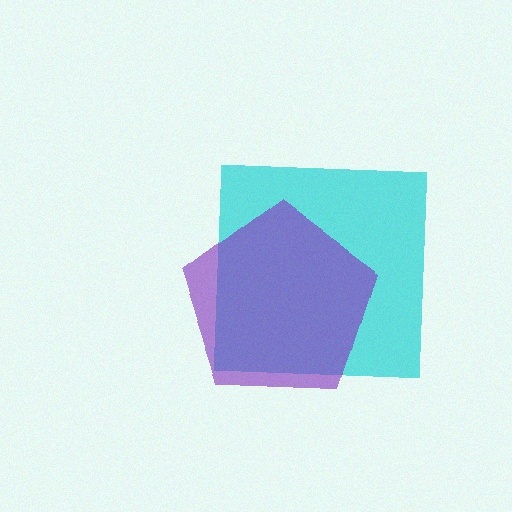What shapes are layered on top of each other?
The layered shapes are: a cyan square, a purple pentagon.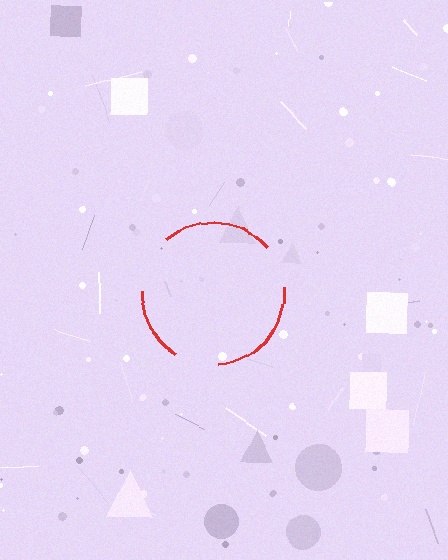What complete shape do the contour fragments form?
The contour fragments form a circle.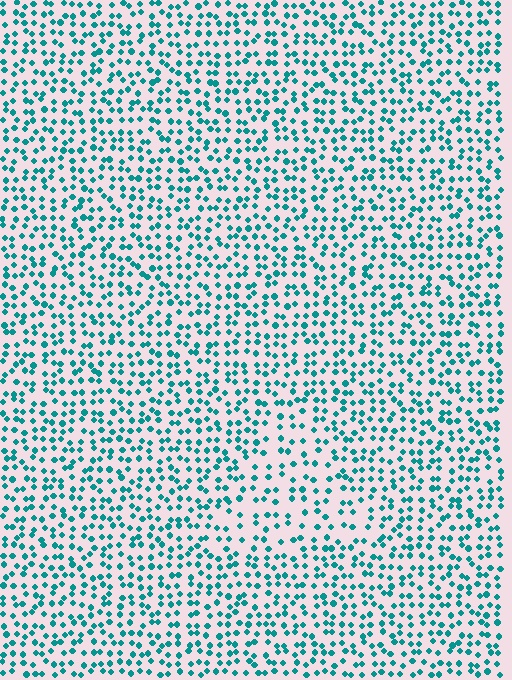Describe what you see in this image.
The image contains small teal elements arranged at two different densities. A triangle-shaped region is visible where the elements are less densely packed than the surrounding area.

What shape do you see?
I see a triangle.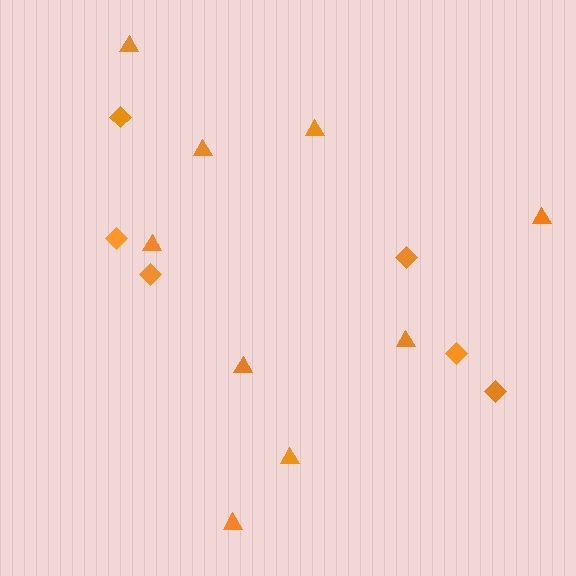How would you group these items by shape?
There are 2 groups: one group of diamonds (6) and one group of triangles (9).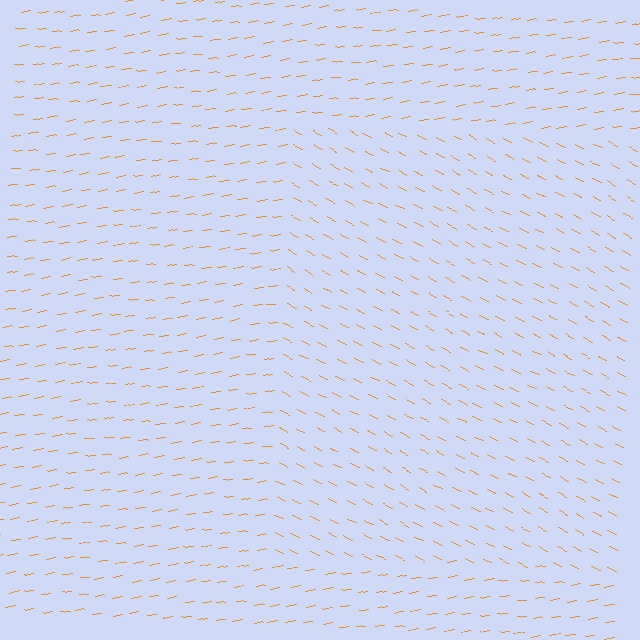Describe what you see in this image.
The image is filled with small orange line segments. A rectangle region in the image has lines oriented differently from the surrounding lines, creating a visible texture boundary.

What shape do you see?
I see a rectangle.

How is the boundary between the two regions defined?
The boundary is defined purely by a change in line orientation (approximately 35 degrees difference). All lines are the same color and thickness.